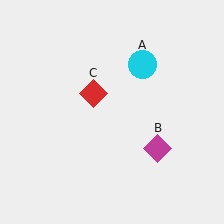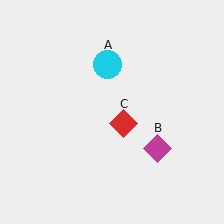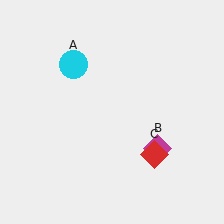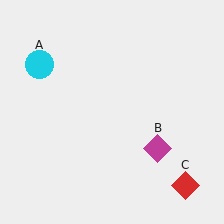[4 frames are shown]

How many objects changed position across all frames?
2 objects changed position: cyan circle (object A), red diamond (object C).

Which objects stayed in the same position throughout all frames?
Magenta diamond (object B) remained stationary.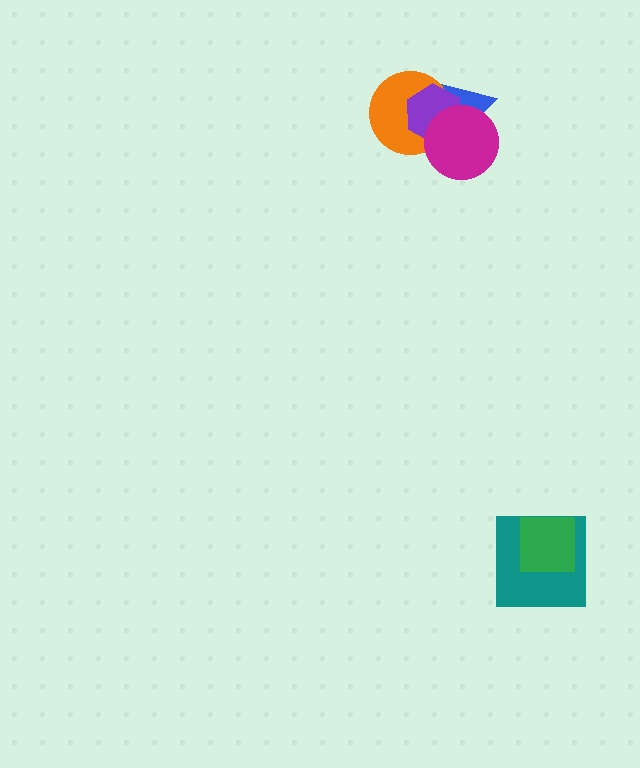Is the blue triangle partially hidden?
Yes, it is partially covered by another shape.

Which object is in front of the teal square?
The green square is in front of the teal square.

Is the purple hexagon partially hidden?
Yes, it is partially covered by another shape.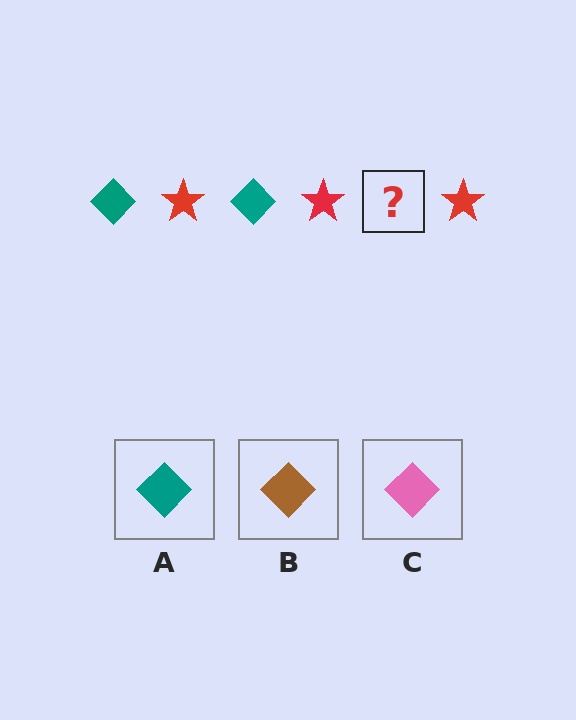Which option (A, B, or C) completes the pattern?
A.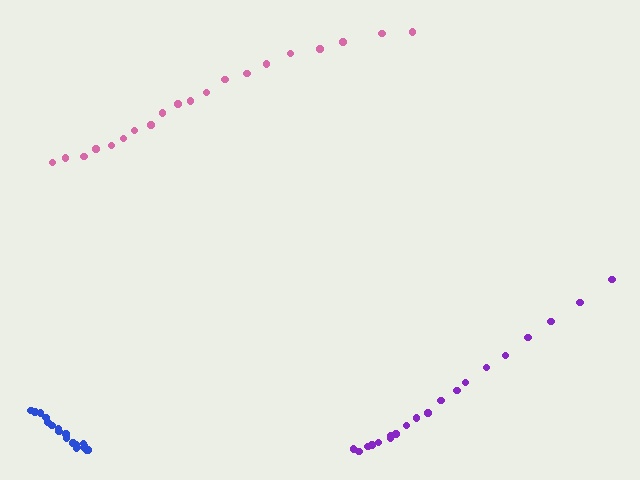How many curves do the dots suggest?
There are 3 distinct paths.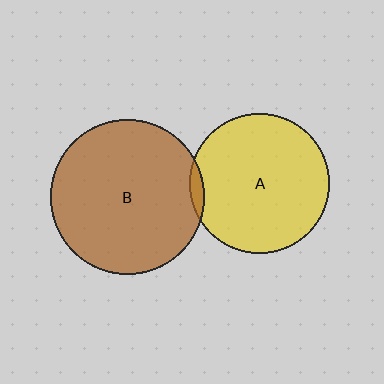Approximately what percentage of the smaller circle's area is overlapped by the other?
Approximately 5%.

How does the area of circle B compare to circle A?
Approximately 1.2 times.